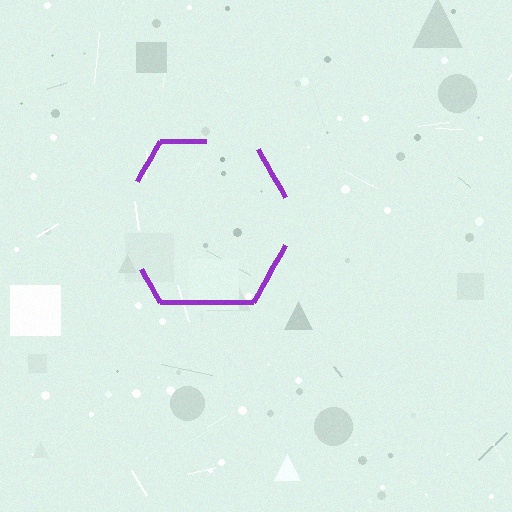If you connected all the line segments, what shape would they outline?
They would outline a hexagon.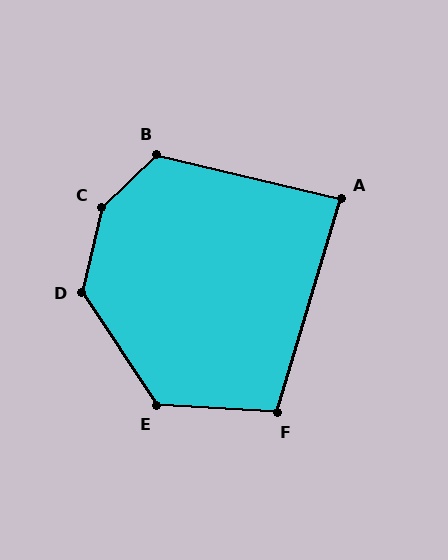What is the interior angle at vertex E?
Approximately 126 degrees (obtuse).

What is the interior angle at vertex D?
Approximately 134 degrees (obtuse).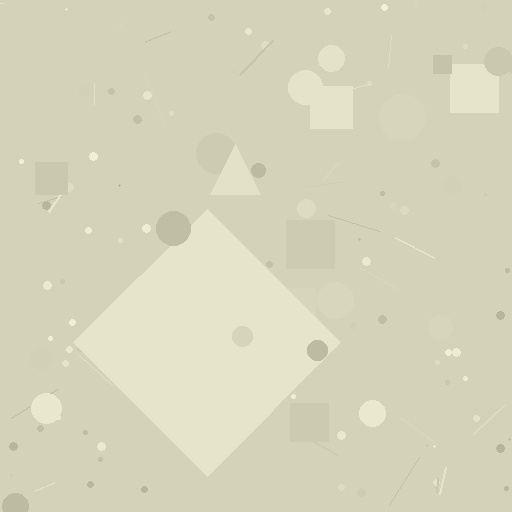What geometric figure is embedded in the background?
A diamond is embedded in the background.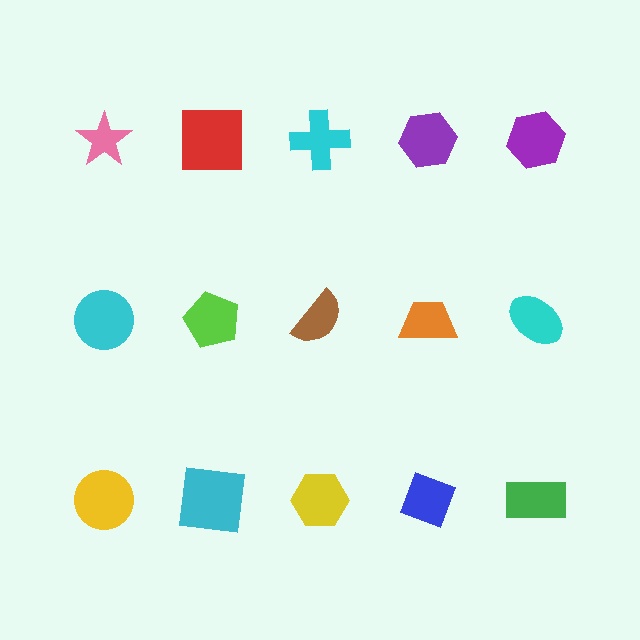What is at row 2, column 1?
A cyan circle.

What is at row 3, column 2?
A cyan square.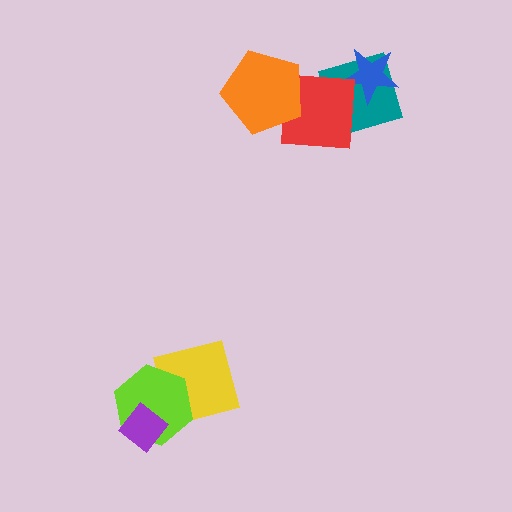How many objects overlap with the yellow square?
1 object overlaps with the yellow square.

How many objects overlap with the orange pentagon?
1 object overlaps with the orange pentagon.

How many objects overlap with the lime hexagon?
2 objects overlap with the lime hexagon.